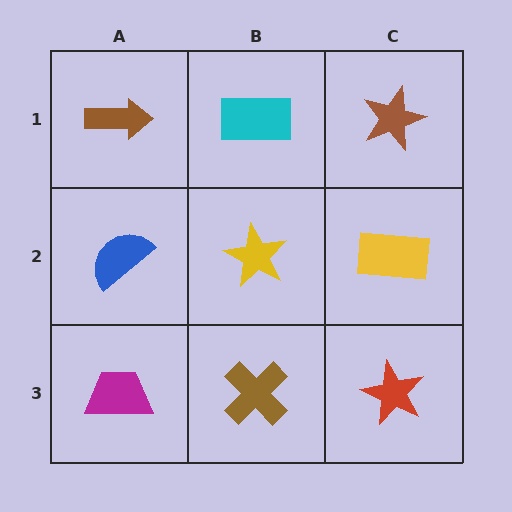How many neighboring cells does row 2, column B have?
4.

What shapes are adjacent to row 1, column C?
A yellow rectangle (row 2, column C), a cyan rectangle (row 1, column B).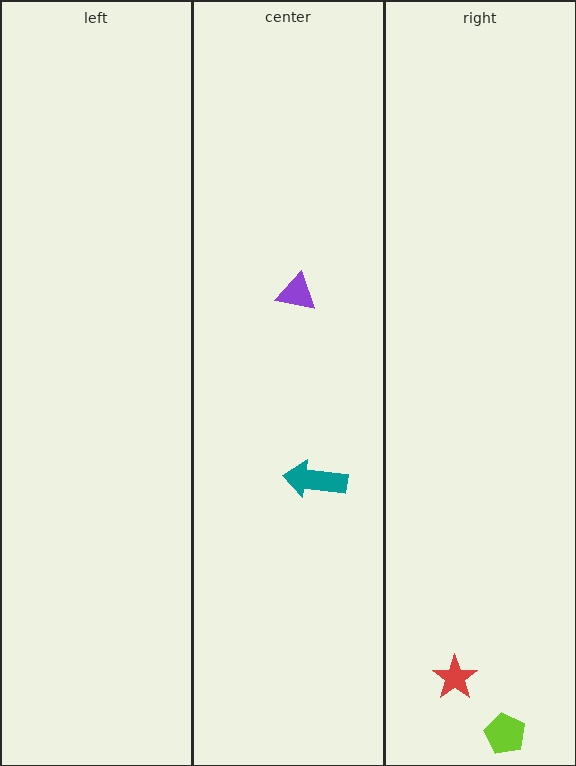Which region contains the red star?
The right region.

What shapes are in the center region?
The teal arrow, the purple triangle.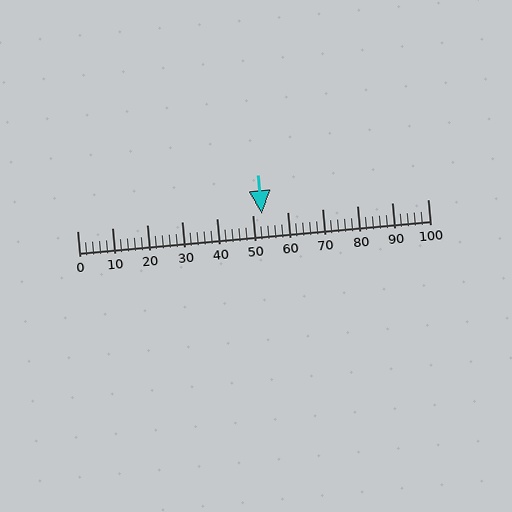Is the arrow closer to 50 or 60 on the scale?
The arrow is closer to 50.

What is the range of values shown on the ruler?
The ruler shows values from 0 to 100.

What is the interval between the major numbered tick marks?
The major tick marks are spaced 10 units apart.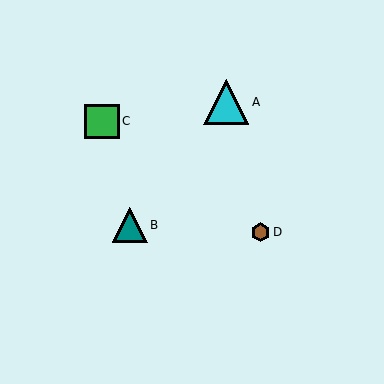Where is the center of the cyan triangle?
The center of the cyan triangle is at (226, 102).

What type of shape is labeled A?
Shape A is a cyan triangle.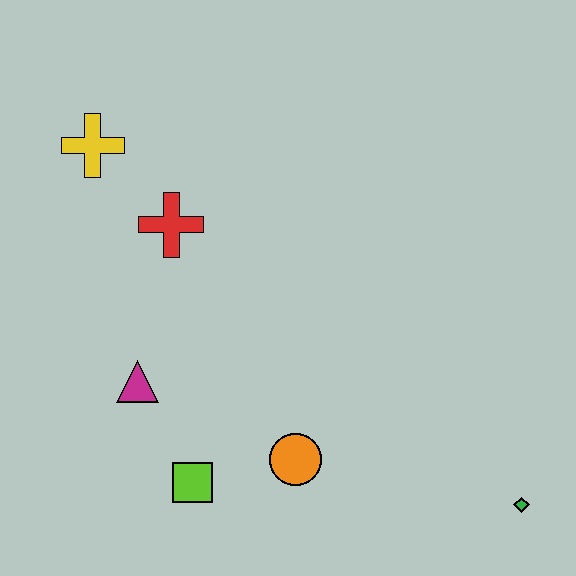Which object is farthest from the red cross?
The green diamond is farthest from the red cross.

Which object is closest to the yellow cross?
The red cross is closest to the yellow cross.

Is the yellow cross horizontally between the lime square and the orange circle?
No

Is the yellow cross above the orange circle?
Yes